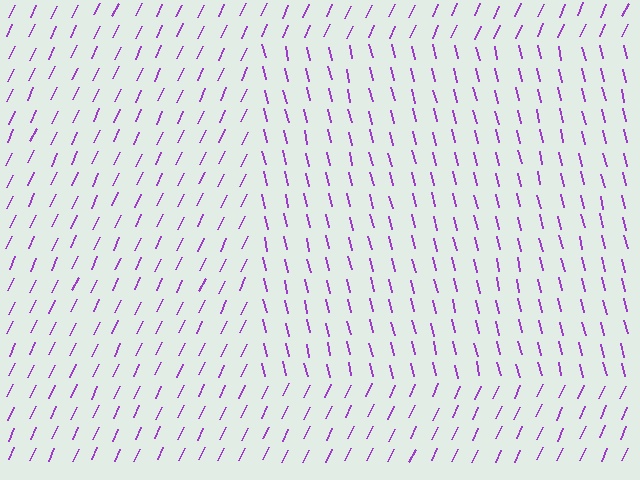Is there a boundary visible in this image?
Yes, there is a texture boundary formed by a change in line orientation.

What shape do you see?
I see a rectangle.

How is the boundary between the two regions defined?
The boundary is defined purely by a change in line orientation (approximately 38 degrees difference). All lines are the same color and thickness.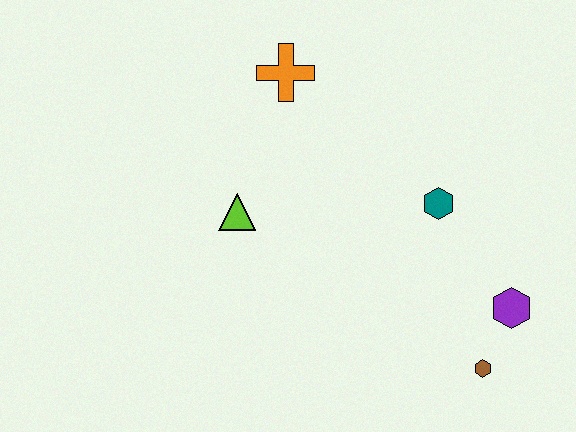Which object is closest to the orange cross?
The lime triangle is closest to the orange cross.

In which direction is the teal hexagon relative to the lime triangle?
The teal hexagon is to the right of the lime triangle.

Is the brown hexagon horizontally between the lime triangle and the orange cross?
No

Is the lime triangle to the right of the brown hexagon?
No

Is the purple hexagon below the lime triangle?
Yes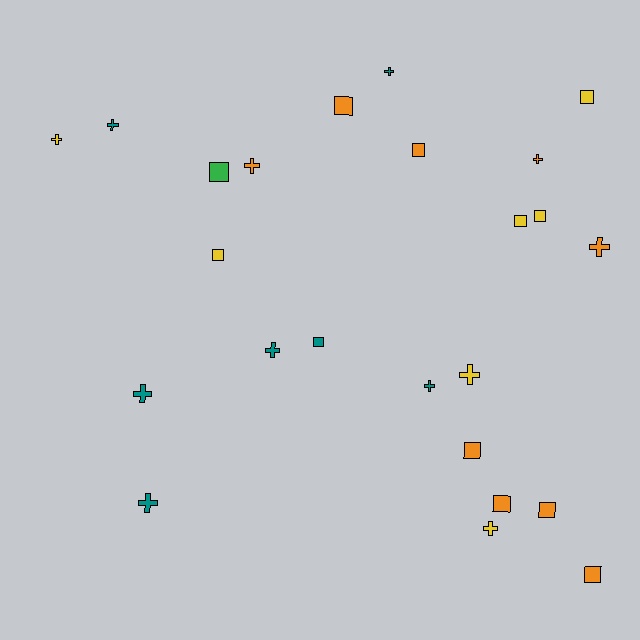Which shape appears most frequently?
Cross, with 12 objects.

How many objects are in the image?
There are 24 objects.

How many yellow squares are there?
There are 4 yellow squares.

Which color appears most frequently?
Orange, with 9 objects.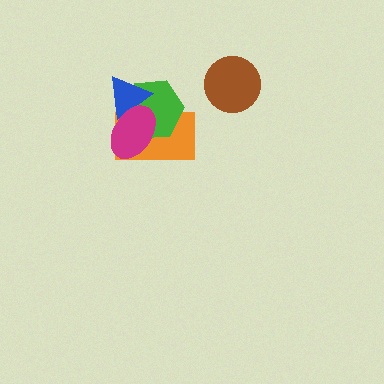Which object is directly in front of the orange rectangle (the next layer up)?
The green hexagon is directly in front of the orange rectangle.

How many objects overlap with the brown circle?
0 objects overlap with the brown circle.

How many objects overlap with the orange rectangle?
3 objects overlap with the orange rectangle.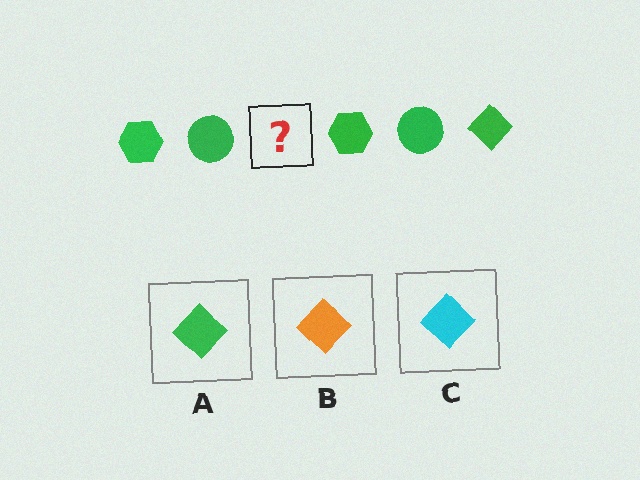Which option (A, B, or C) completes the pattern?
A.